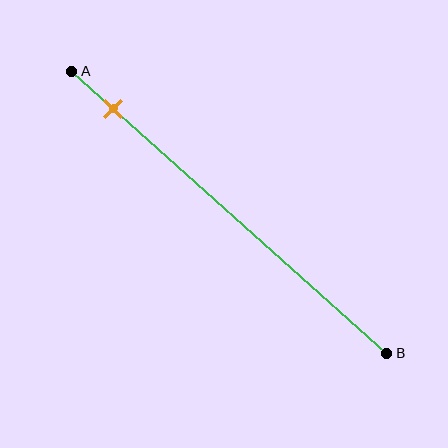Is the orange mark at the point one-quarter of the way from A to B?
No, the mark is at about 15% from A, not at the 25% one-quarter point.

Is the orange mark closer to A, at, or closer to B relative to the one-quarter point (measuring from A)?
The orange mark is closer to point A than the one-quarter point of segment AB.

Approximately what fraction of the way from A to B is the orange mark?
The orange mark is approximately 15% of the way from A to B.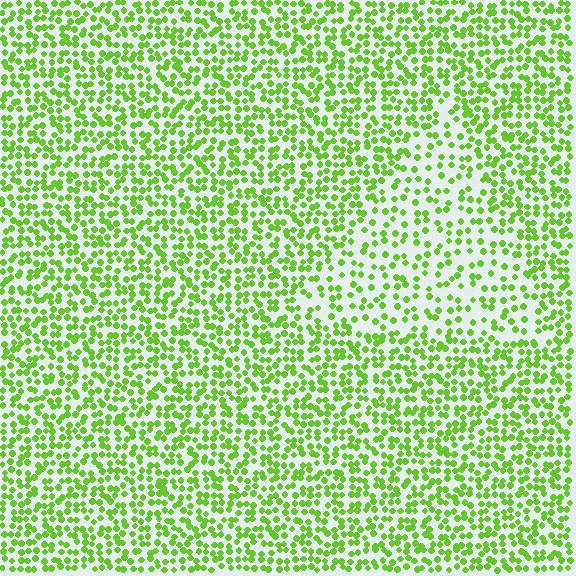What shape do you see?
I see a triangle.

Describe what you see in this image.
The image contains small lime elements arranged at two different densities. A triangle-shaped region is visible where the elements are less densely packed than the surrounding area.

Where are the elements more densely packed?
The elements are more densely packed outside the triangle boundary.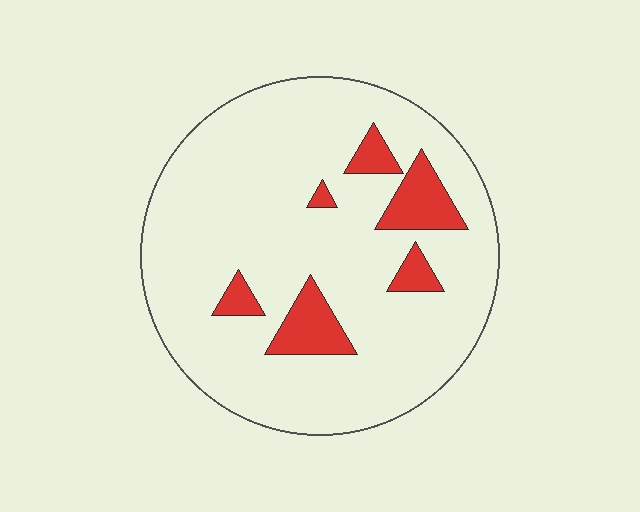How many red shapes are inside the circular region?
6.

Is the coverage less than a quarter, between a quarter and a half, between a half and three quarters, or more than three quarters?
Less than a quarter.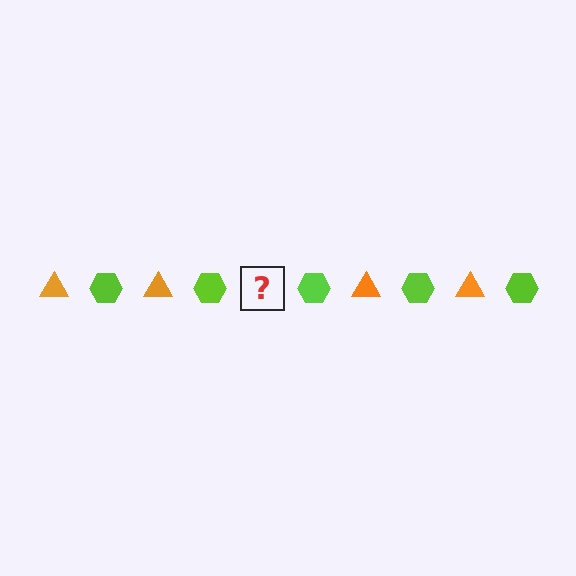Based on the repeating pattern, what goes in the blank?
The blank should be an orange triangle.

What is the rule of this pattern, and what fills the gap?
The rule is that the pattern alternates between orange triangle and lime hexagon. The gap should be filled with an orange triangle.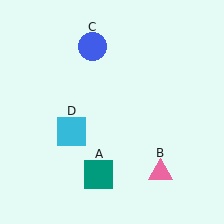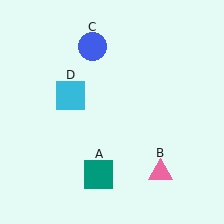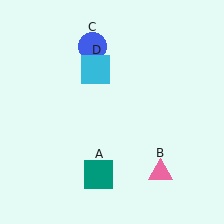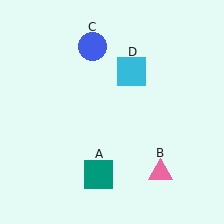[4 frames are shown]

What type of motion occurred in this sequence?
The cyan square (object D) rotated clockwise around the center of the scene.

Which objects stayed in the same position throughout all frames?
Teal square (object A) and pink triangle (object B) and blue circle (object C) remained stationary.